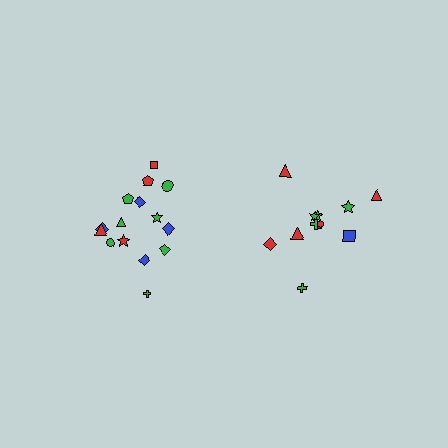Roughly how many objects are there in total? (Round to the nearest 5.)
Roughly 25 objects in total.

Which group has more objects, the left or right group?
The left group.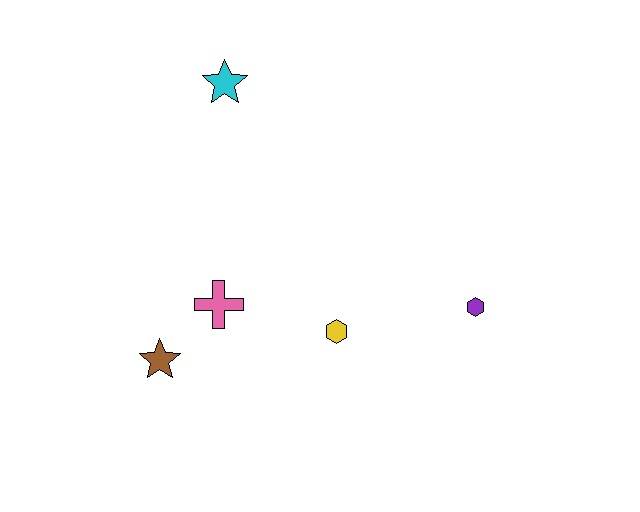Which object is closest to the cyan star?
The pink cross is closest to the cyan star.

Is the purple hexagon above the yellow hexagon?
Yes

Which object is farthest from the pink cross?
The purple hexagon is farthest from the pink cross.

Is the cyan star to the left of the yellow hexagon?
Yes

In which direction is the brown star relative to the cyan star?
The brown star is below the cyan star.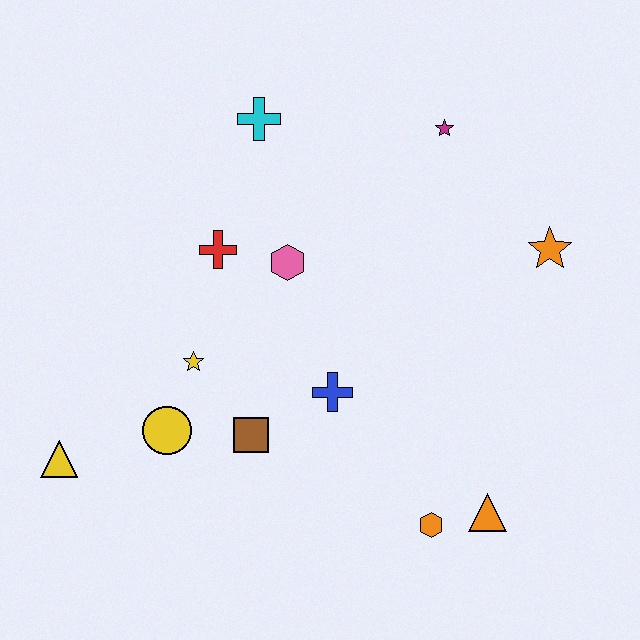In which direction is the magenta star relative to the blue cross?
The magenta star is above the blue cross.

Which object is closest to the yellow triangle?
The yellow circle is closest to the yellow triangle.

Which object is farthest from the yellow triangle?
The orange star is farthest from the yellow triangle.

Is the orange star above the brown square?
Yes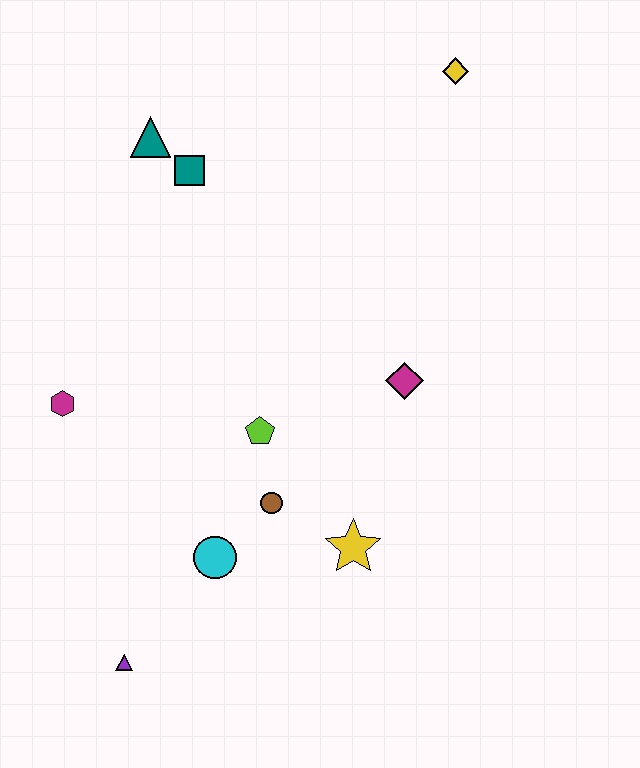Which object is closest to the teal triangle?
The teal square is closest to the teal triangle.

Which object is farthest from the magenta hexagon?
The yellow diamond is farthest from the magenta hexagon.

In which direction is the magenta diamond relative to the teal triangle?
The magenta diamond is to the right of the teal triangle.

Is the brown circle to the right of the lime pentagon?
Yes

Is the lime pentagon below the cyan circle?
No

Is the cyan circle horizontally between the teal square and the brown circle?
Yes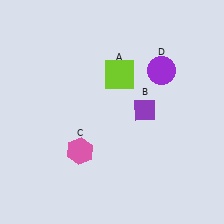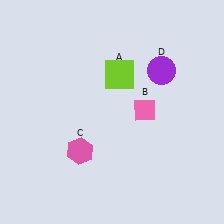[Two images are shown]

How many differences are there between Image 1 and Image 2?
There is 1 difference between the two images.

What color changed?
The diamond (B) changed from purple in Image 1 to pink in Image 2.